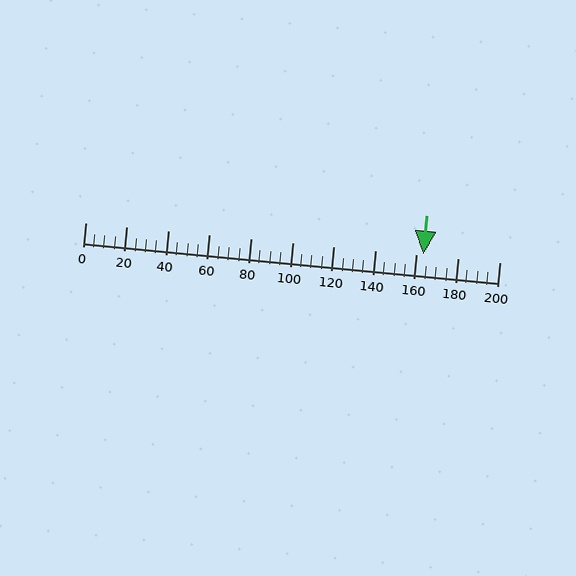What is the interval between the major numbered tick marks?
The major tick marks are spaced 20 units apart.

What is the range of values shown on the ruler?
The ruler shows values from 0 to 200.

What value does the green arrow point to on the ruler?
The green arrow points to approximately 163.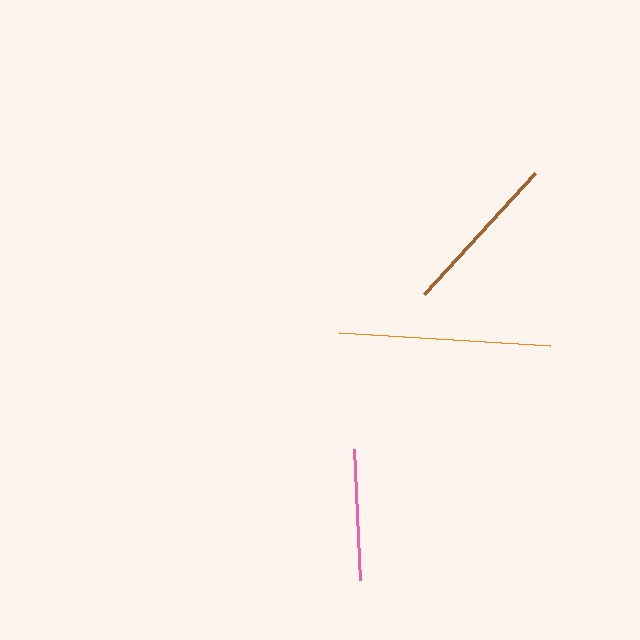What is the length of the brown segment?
The brown segment is approximately 164 pixels long.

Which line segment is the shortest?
The pink line is the shortest at approximately 132 pixels.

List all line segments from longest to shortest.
From longest to shortest: orange, brown, pink.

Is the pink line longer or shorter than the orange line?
The orange line is longer than the pink line.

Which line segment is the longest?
The orange line is the longest at approximately 211 pixels.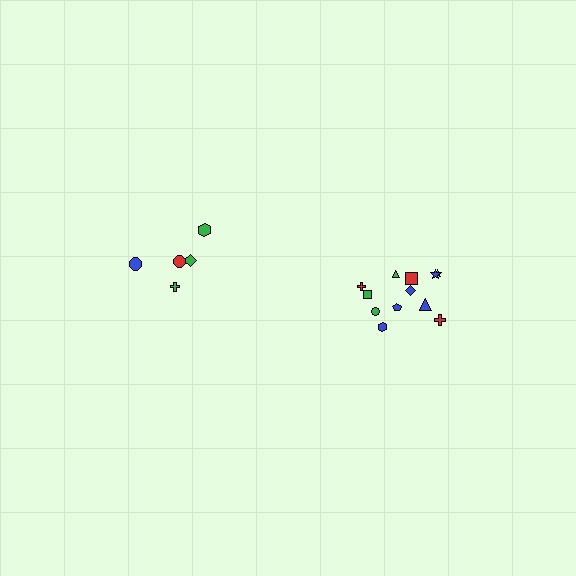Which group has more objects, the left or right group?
The right group.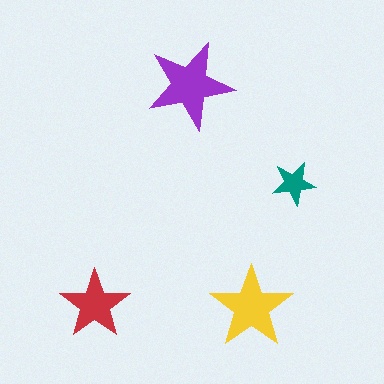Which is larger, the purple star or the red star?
The purple one.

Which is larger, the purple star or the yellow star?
The purple one.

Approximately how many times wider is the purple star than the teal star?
About 2 times wider.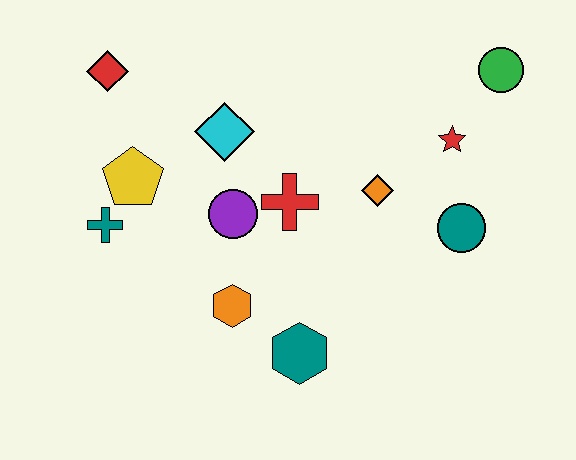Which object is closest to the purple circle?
The red cross is closest to the purple circle.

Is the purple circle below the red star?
Yes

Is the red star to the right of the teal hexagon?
Yes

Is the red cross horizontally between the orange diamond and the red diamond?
Yes